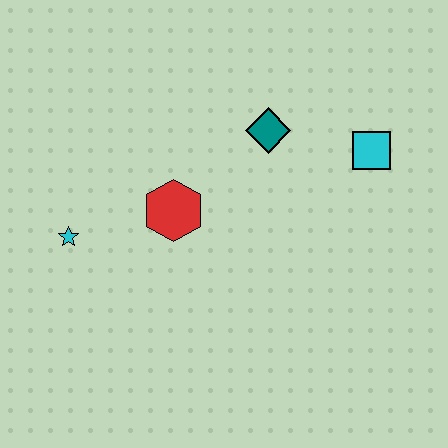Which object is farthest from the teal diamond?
The cyan star is farthest from the teal diamond.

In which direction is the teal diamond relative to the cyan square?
The teal diamond is to the left of the cyan square.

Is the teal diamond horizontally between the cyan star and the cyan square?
Yes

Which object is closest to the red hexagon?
The cyan star is closest to the red hexagon.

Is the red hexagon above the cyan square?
No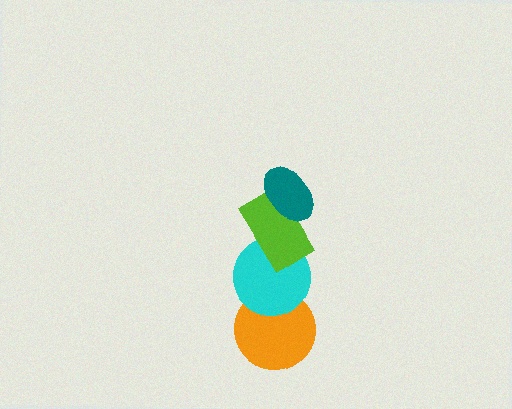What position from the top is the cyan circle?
The cyan circle is 3rd from the top.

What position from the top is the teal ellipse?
The teal ellipse is 1st from the top.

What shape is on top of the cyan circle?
The lime rectangle is on top of the cyan circle.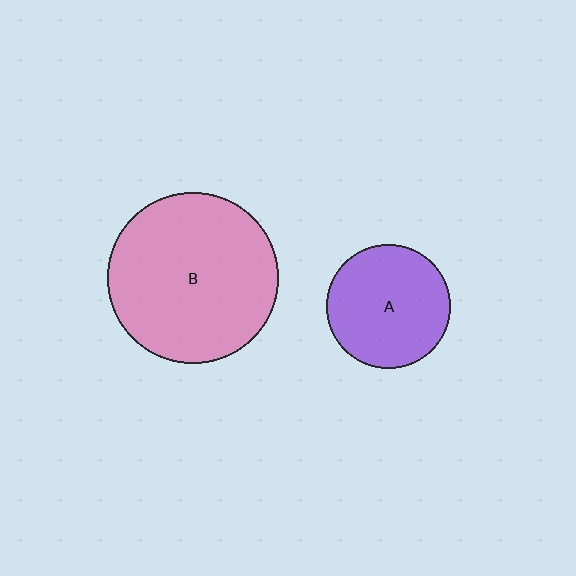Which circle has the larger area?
Circle B (pink).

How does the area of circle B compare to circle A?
Approximately 1.9 times.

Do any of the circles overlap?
No, none of the circles overlap.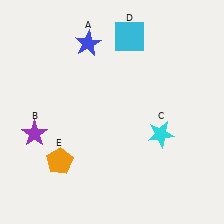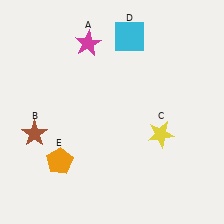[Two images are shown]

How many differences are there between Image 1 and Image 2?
There are 3 differences between the two images.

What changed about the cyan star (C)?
In Image 1, C is cyan. In Image 2, it changed to yellow.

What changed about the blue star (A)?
In Image 1, A is blue. In Image 2, it changed to magenta.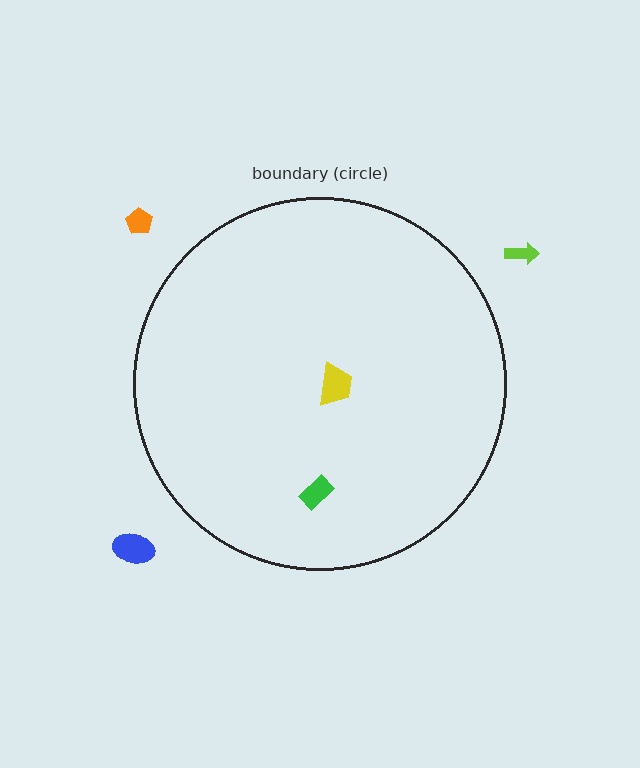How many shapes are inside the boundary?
2 inside, 3 outside.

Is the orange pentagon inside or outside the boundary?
Outside.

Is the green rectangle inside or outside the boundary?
Inside.